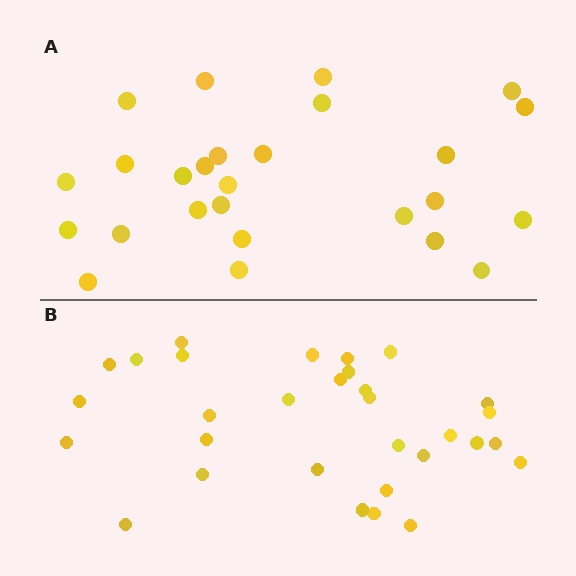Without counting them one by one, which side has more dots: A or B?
Region B (the bottom region) has more dots.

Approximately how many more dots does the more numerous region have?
Region B has about 5 more dots than region A.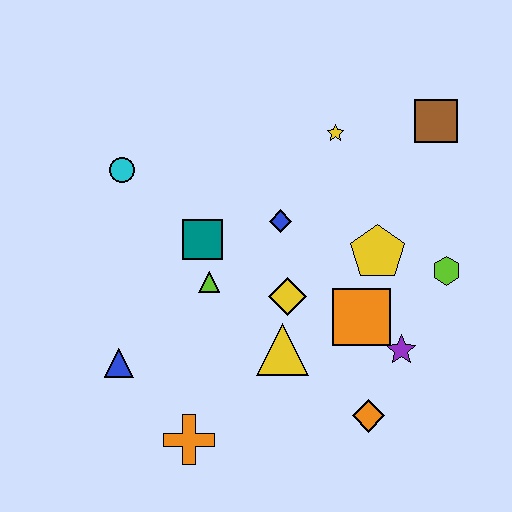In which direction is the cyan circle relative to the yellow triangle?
The cyan circle is above the yellow triangle.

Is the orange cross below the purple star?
Yes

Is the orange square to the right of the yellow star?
Yes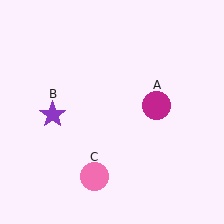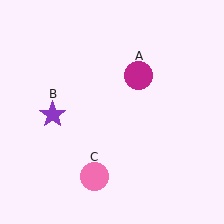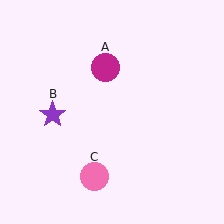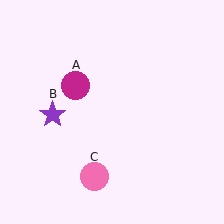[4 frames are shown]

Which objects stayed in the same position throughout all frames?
Purple star (object B) and pink circle (object C) remained stationary.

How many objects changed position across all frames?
1 object changed position: magenta circle (object A).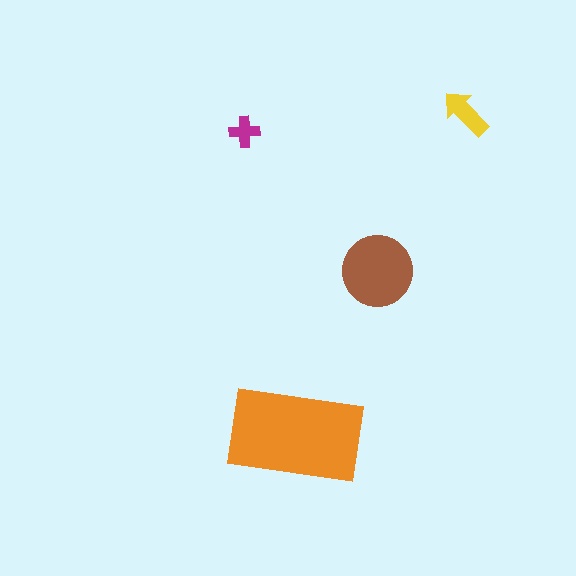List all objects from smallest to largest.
The magenta cross, the yellow arrow, the brown circle, the orange rectangle.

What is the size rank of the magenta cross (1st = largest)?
4th.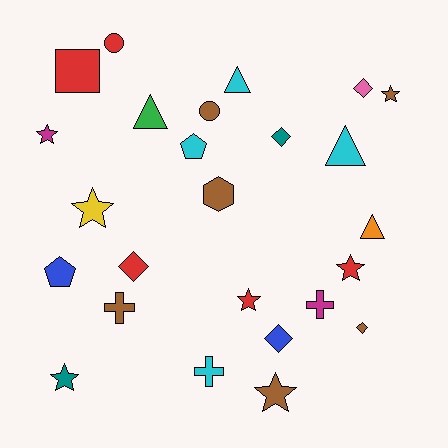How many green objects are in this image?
There is 1 green object.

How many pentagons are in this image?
There are 2 pentagons.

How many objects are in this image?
There are 25 objects.